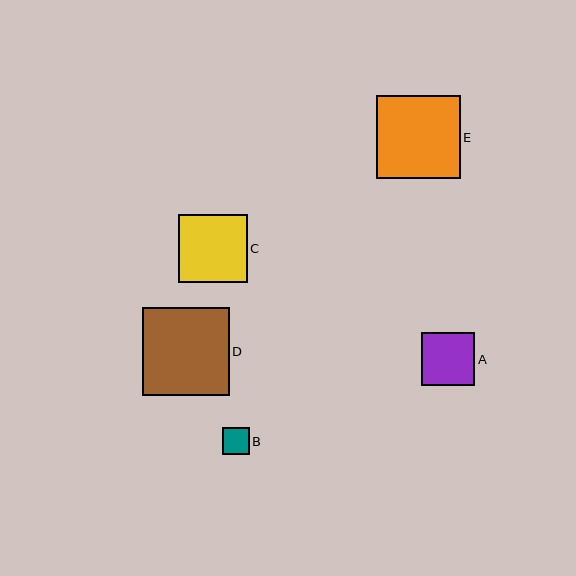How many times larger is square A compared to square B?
Square A is approximately 1.9 times the size of square B.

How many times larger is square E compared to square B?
Square E is approximately 3.1 times the size of square B.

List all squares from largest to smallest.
From largest to smallest: D, E, C, A, B.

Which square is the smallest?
Square B is the smallest with a size of approximately 27 pixels.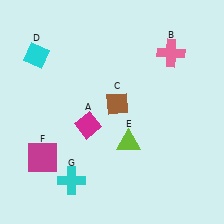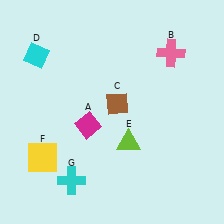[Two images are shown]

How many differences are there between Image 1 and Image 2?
There is 1 difference between the two images.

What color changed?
The square (F) changed from magenta in Image 1 to yellow in Image 2.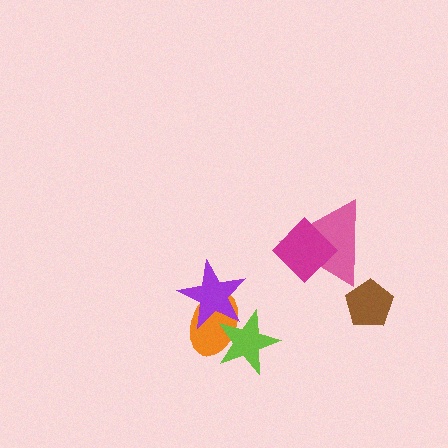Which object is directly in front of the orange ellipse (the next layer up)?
The purple star is directly in front of the orange ellipse.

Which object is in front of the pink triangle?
The magenta diamond is in front of the pink triangle.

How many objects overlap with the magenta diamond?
1 object overlaps with the magenta diamond.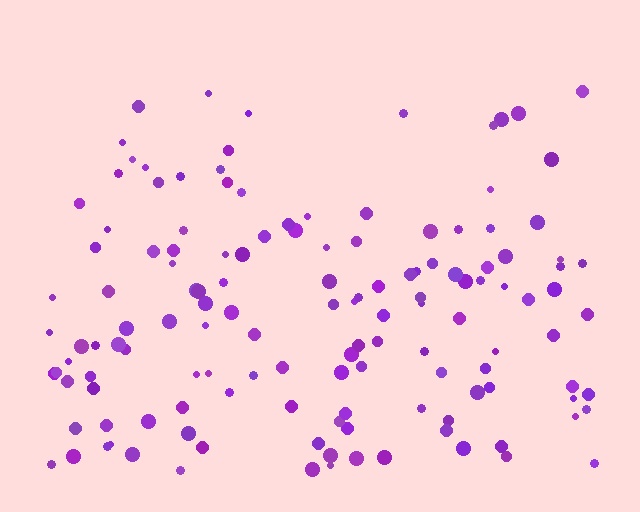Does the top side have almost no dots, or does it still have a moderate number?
Still a moderate number, just noticeably fewer than the bottom.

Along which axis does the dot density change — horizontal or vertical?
Vertical.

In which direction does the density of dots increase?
From top to bottom, with the bottom side densest.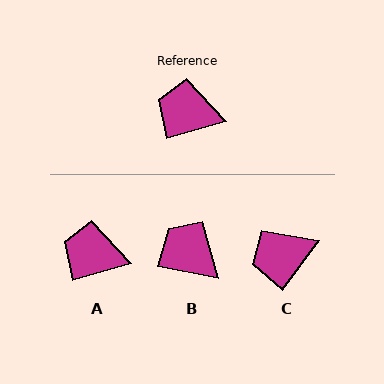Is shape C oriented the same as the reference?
No, it is off by about 37 degrees.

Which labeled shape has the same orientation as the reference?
A.